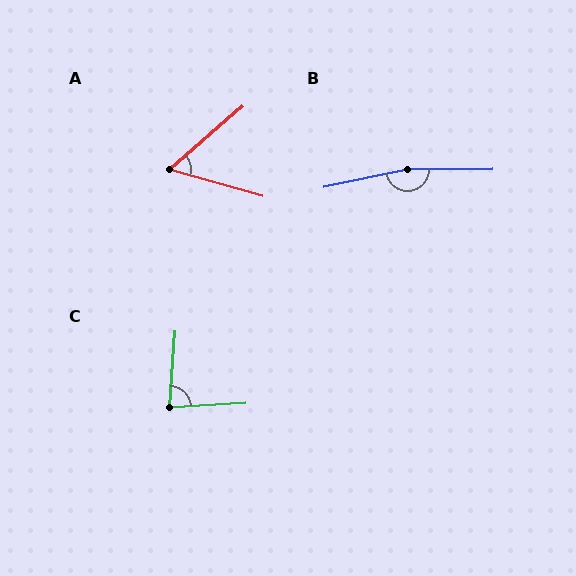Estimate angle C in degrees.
Approximately 83 degrees.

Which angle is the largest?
B, at approximately 169 degrees.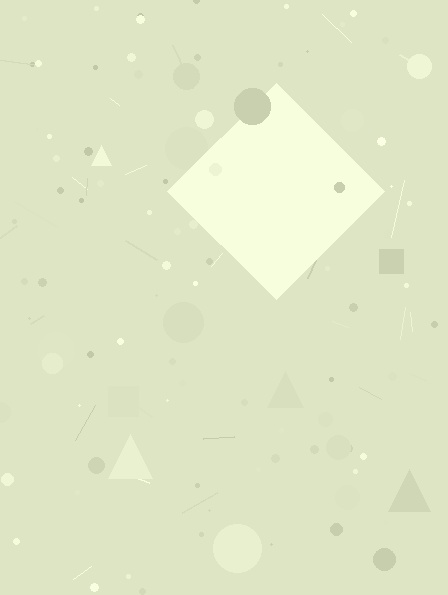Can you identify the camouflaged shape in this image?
The camouflaged shape is a diamond.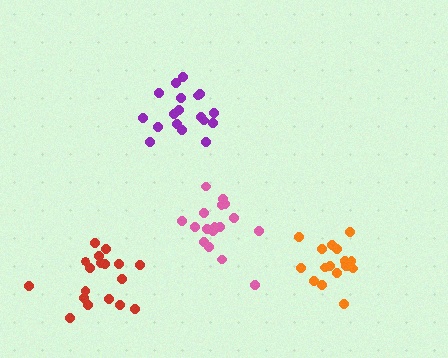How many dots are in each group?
Group 1: 18 dots, Group 2: 17 dots, Group 3: 17 dots, Group 4: 18 dots (70 total).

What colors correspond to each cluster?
The clusters are colored: purple, pink, orange, red.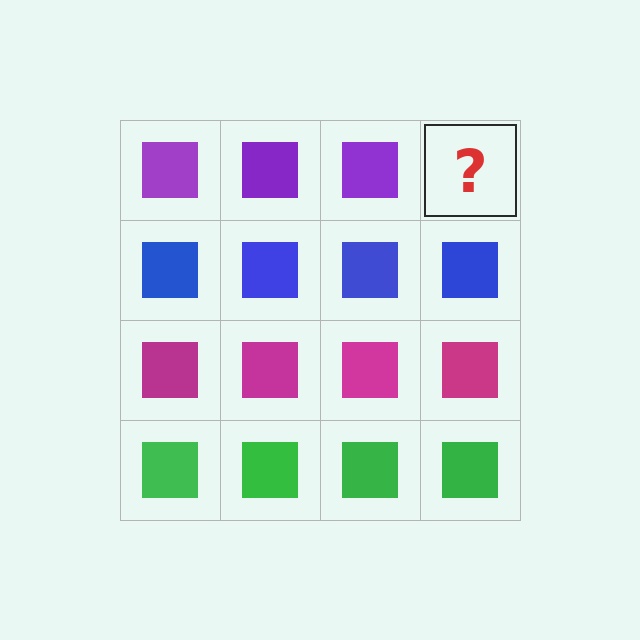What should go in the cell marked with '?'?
The missing cell should contain a purple square.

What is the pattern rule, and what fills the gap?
The rule is that each row has a consistent color. The gap should be filled with a purple square.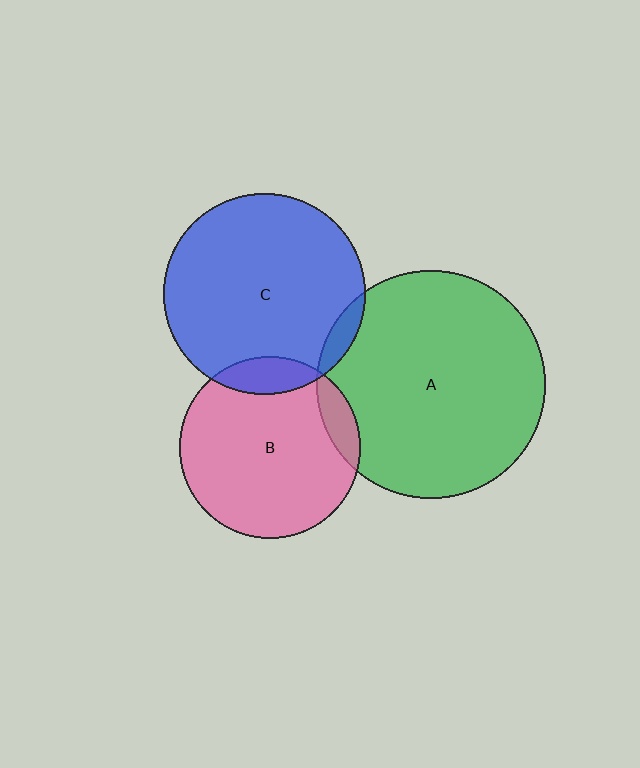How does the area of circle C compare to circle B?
Approximately 1.2 times.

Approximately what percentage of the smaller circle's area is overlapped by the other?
Approximately 10%.